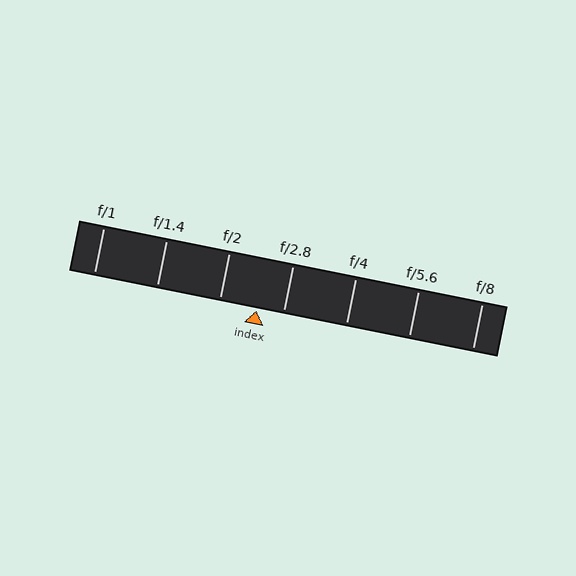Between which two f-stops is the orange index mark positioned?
The index mark is between f/2 and f/2.8.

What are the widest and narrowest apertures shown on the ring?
The widest aperture shown is f/1 and the narrowest is f/8.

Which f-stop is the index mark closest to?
The index mark is closest to f/2.8.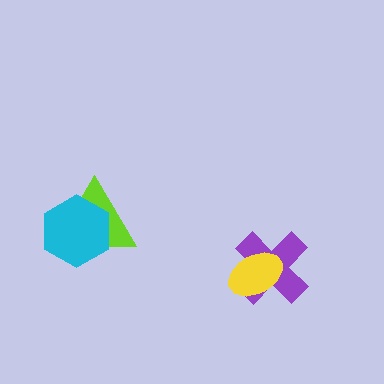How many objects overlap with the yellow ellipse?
1 object overlaps with the yellow ellipse.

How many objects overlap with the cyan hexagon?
1 object overlaps with the cyan hexagon.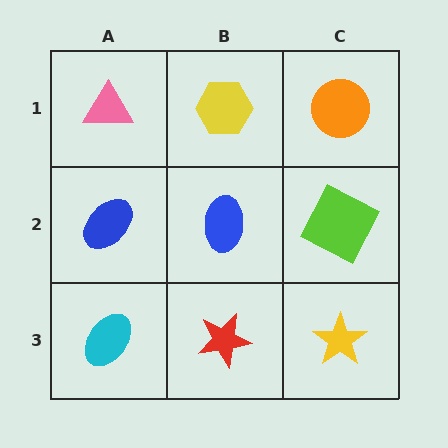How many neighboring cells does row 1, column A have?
2.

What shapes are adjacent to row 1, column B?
A blue ellipse (row 2, column B), a pink triangle (row 1, column A), an orange circle (row 1, column C).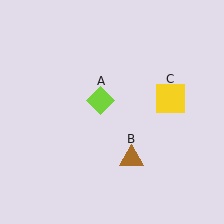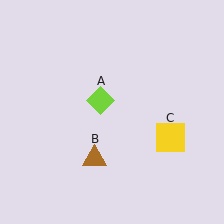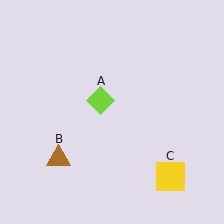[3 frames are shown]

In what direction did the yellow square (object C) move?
The yellow square (object C) moved down.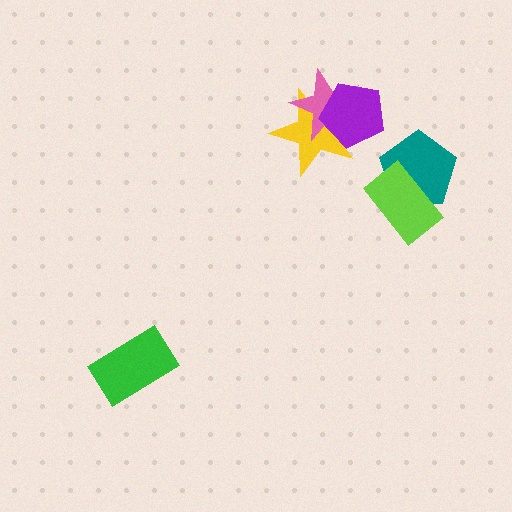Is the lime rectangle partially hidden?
No, no other shape covers it.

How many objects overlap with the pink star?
2 objects overlap with the pink star.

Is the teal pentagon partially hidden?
Yes, it is partially covered by another shape.